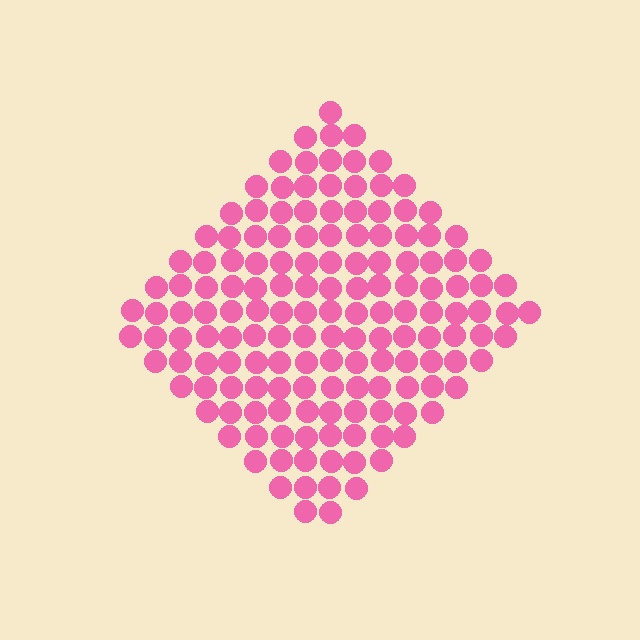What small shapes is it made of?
It is made of small circles.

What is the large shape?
The large shape is a diamond.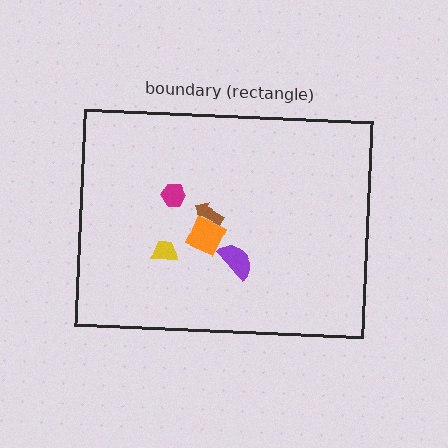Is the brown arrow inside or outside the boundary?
Inside.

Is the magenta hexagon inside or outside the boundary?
Inside.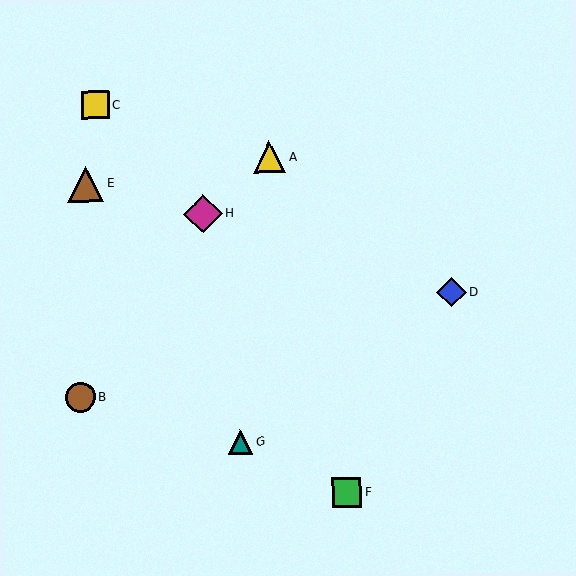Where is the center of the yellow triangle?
The center of the yellow triangle is at (269, 157).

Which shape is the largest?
The magenta diamond (labeled H) is the largest.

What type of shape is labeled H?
Shape H is a magenta diamond.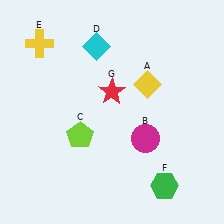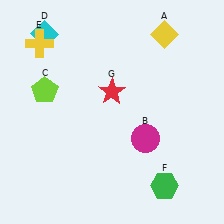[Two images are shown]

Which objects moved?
The objects that moved are: the yellow diamond (A), the lime pentagon (C), the cyan diamond (D).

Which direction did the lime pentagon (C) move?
The lime pentagon (C) moved up.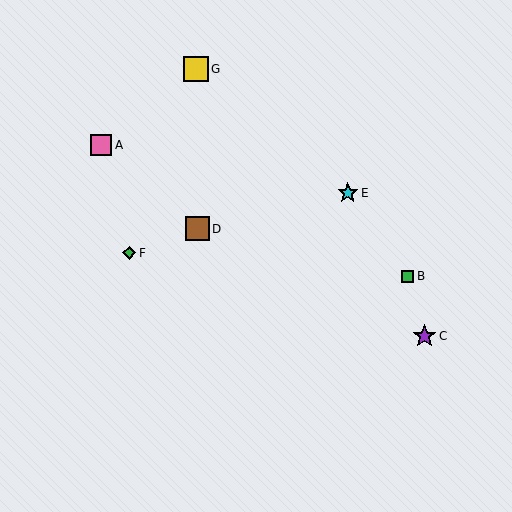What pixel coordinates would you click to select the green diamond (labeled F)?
Click at (129, 253) to select the green diamond F.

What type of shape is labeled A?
Shape A is a pink square.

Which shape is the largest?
The yellow square (labeled G) is the largest.